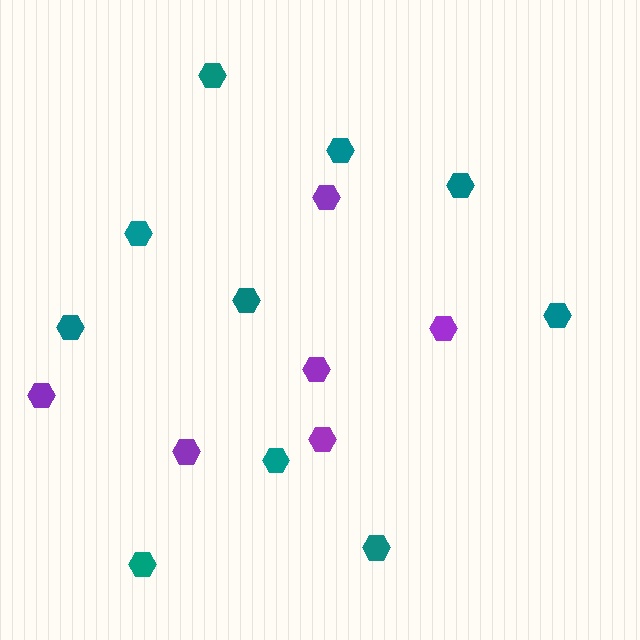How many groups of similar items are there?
There are 2 groups: one group of teal hexagons (10) and one group of purple hexagons (6).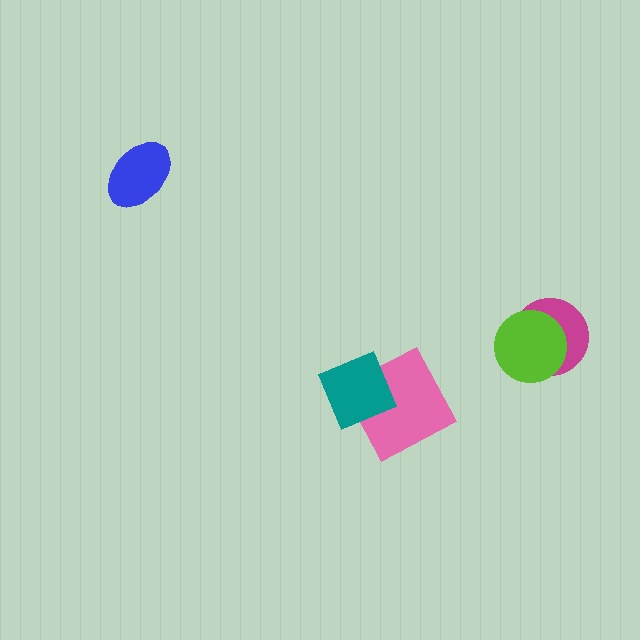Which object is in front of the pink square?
The teal diamond is in front of the pink square.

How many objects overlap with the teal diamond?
1 object overlaps with the teal diamond.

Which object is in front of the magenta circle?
The lime circle is in front of the magenta circle.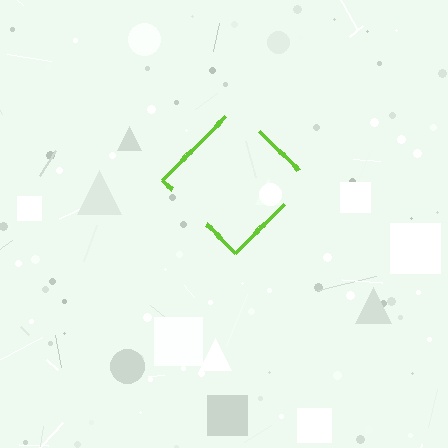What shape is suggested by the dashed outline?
The dashed outline suggests a diamond.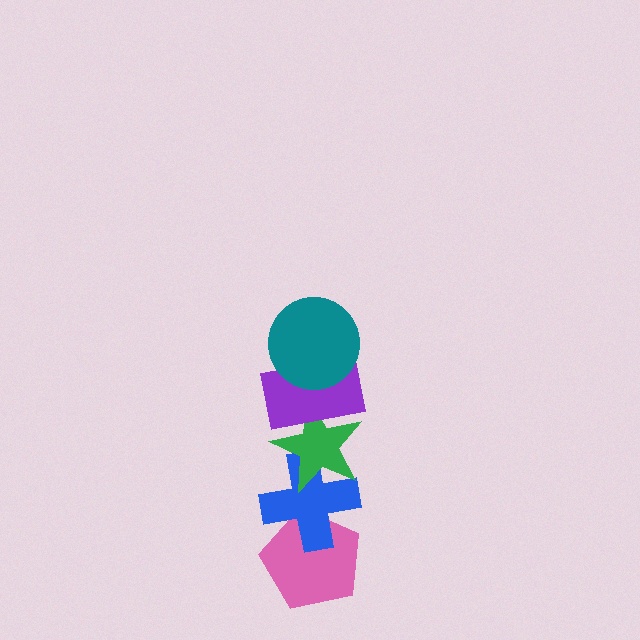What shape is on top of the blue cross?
The green star is on top of the blue cross.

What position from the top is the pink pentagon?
The pink pentagon is 5th from the top.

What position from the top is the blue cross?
The blue cross is 4th from the top.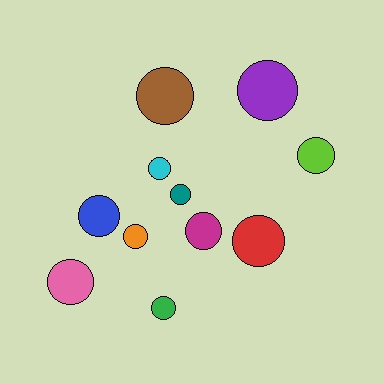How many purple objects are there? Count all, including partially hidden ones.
There is 1 purple object.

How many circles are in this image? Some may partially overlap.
There are 11 circles.